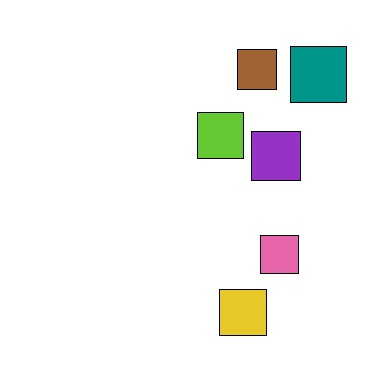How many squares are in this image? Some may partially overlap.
There are 6 squares.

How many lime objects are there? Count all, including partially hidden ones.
There is 1 lime object.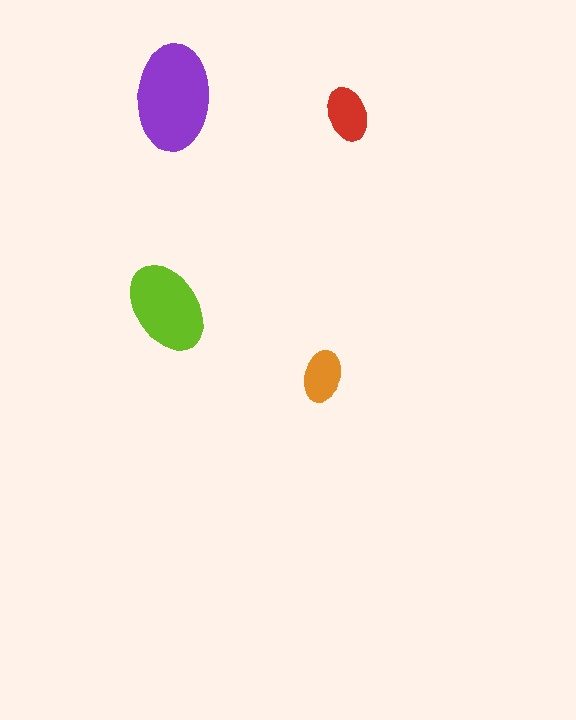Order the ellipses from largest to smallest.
the purple one, the lime one, the red one, the orange one.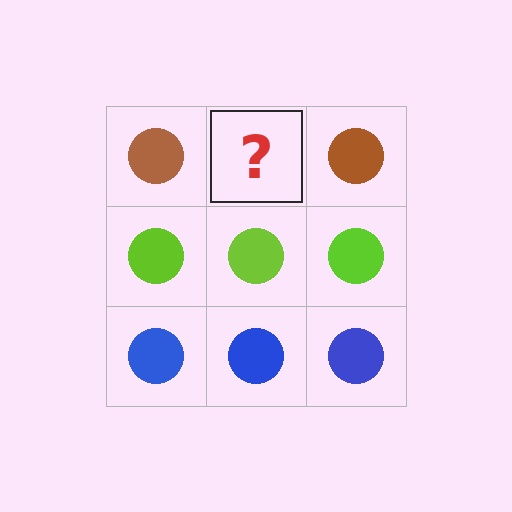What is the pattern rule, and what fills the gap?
The rule is that each row has a consistent color. The gap should be filled with a brown circle.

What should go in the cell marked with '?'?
The missing cell should contain a brown circle.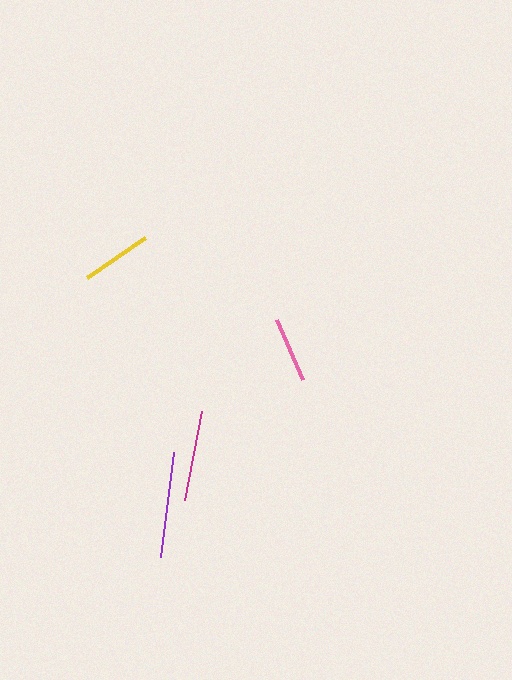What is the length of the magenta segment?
The magenta segment is approximately 90 pixels long.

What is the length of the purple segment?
The purple segment is approximately 106 pixels long.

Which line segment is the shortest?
The pink line is the shortest at approximately 66 pixels.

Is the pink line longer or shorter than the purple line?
The purple line is longer than the pink line.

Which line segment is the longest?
The purple line is the longest at approximately 106 pixels.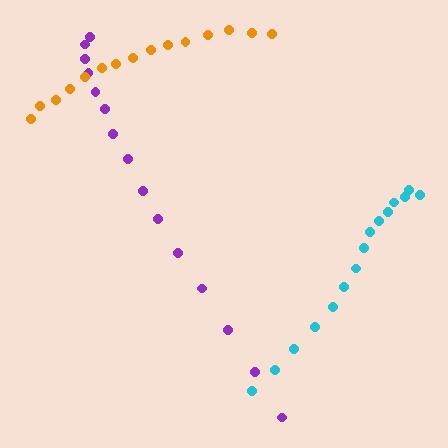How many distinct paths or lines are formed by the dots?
There are 3 distinct paths.